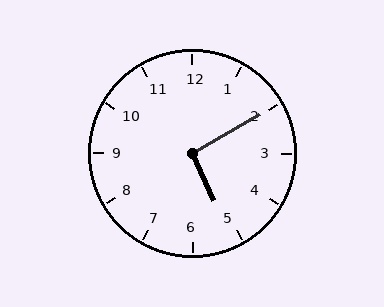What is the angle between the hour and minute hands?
Approximately 95 degrees.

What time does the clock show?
5:10.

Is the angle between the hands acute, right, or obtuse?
It is right.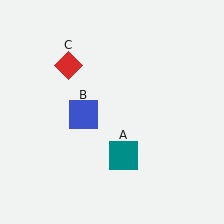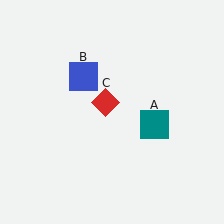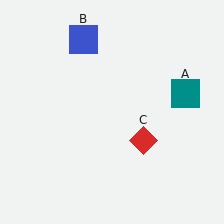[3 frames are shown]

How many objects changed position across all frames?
3 objects changed position: teal square (object A), blue square (object B), red diamond (object C).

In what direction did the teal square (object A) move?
The teal square (object A) moved up and to the right.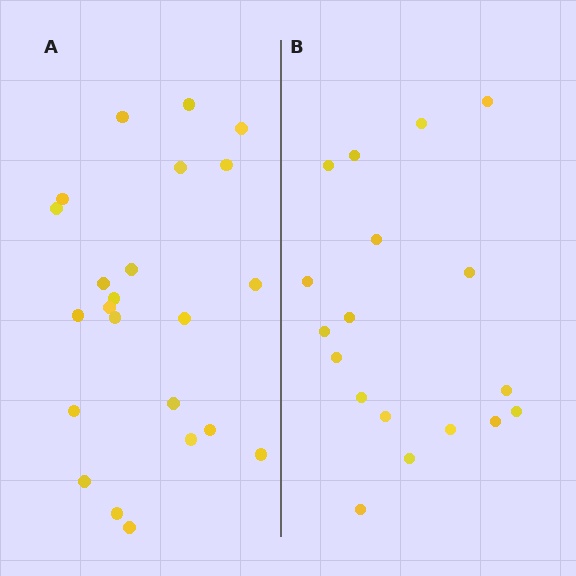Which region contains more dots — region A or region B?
Region A (the left region) has more dots.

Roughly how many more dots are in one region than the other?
Region A has about 5 more dots than region B.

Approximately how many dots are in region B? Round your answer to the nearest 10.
About 20 dots. (The exact count is 18, which rounds to 20.)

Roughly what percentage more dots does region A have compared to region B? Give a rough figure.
About 30% more.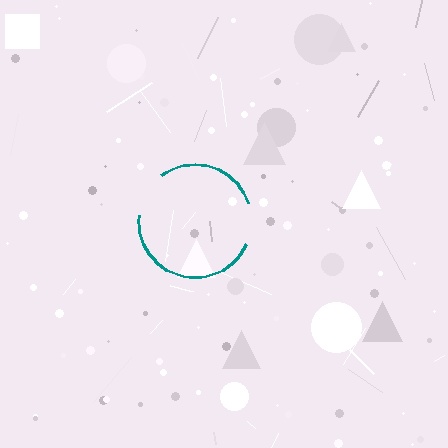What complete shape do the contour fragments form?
The contour fragments form a circle.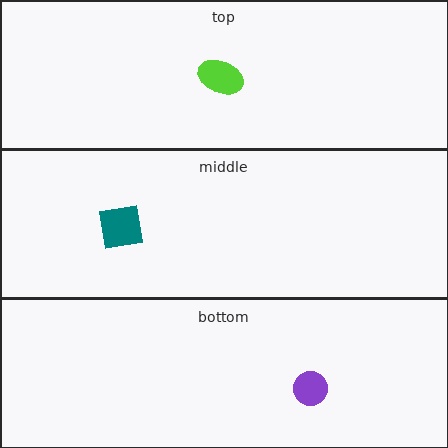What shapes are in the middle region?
The teal square.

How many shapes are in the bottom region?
1.